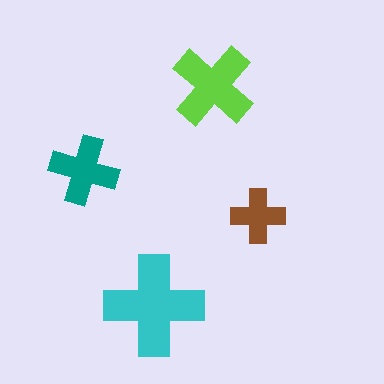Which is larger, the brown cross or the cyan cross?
The cyan one.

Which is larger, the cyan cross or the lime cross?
The cyan one.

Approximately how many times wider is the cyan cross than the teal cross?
About 1.5 times wider.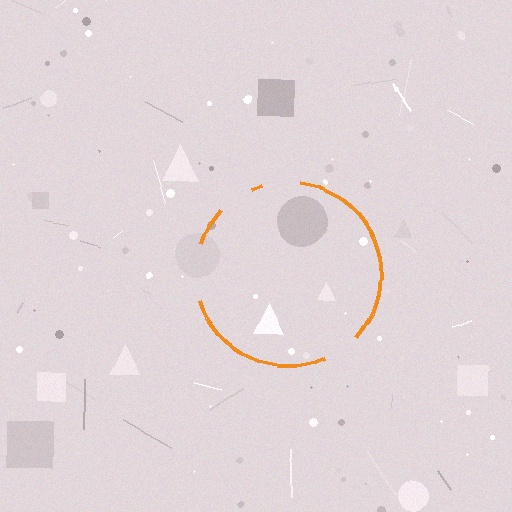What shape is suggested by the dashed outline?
The dashed outline suggests a circle.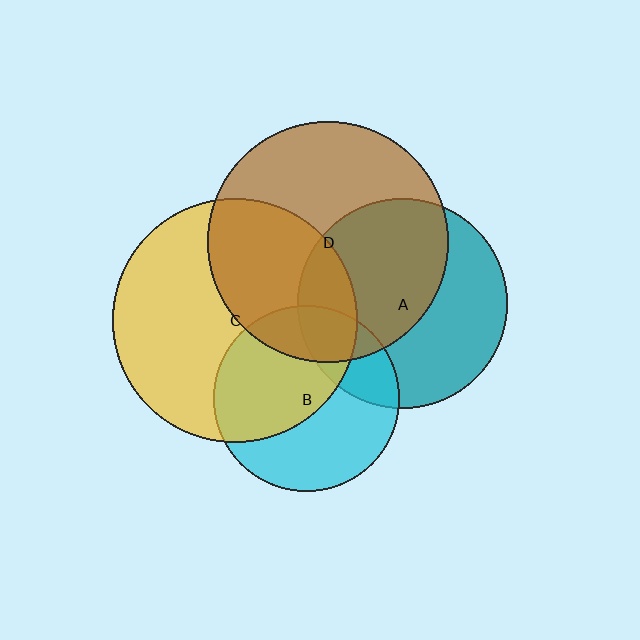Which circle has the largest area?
Circle C (yellow).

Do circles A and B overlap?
Yes.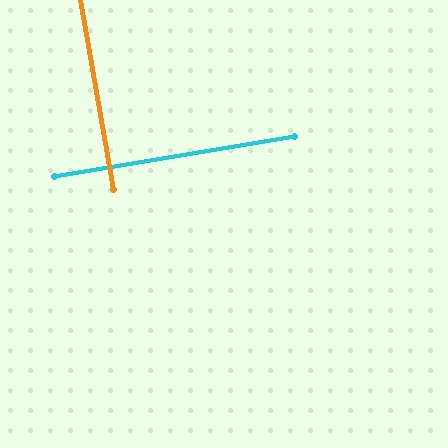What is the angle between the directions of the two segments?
Approximately 90 degrees.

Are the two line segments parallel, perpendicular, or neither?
Perpendicular — they meet at approximately 90°.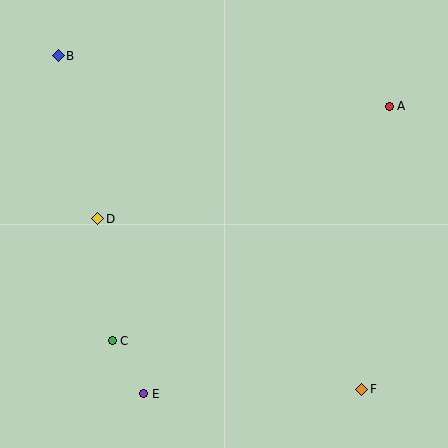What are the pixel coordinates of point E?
Point E is at (144, 394).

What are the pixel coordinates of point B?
Point B is at (58, 56).